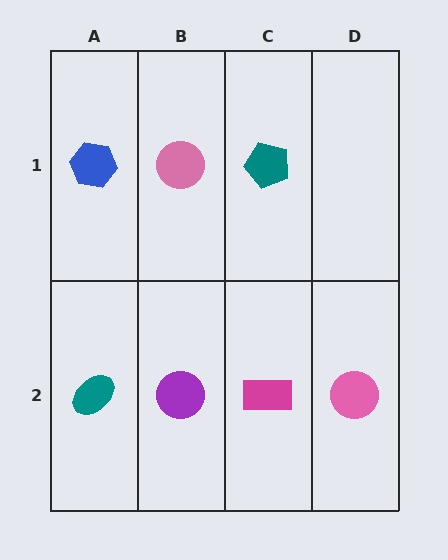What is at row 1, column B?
A pink circle.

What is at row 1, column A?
A blue hexagon.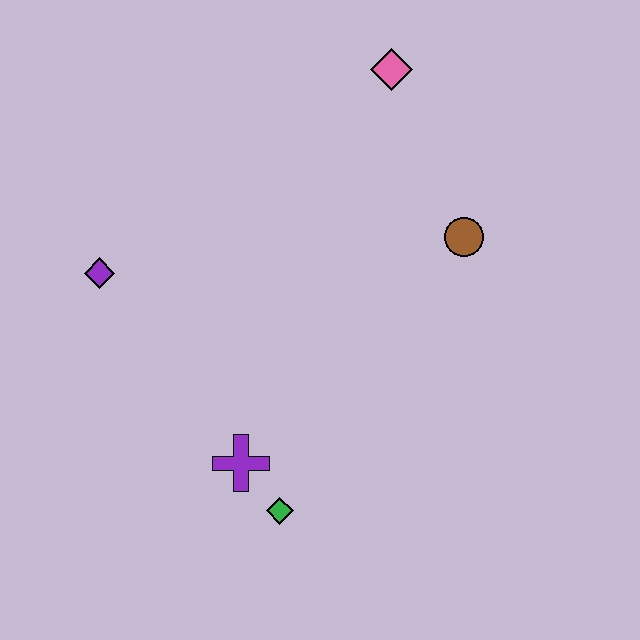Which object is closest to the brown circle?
The pink diamond is closest to the brown circle.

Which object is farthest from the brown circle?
The purple diamond is farthest from the brown circle.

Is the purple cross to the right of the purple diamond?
Yes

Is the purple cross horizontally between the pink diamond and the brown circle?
No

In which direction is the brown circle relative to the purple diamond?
The brown circle is to the right of the purple diamond.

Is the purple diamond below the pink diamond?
Yes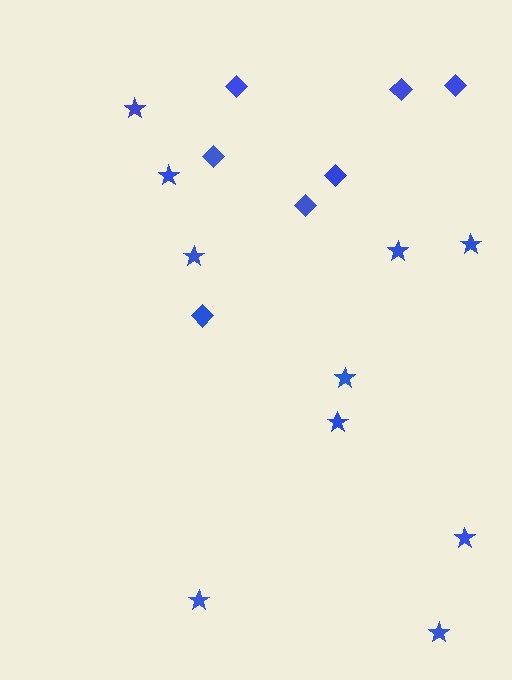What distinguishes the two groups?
There are 2 groups: one group of stars (10) and one group of diamonds (7).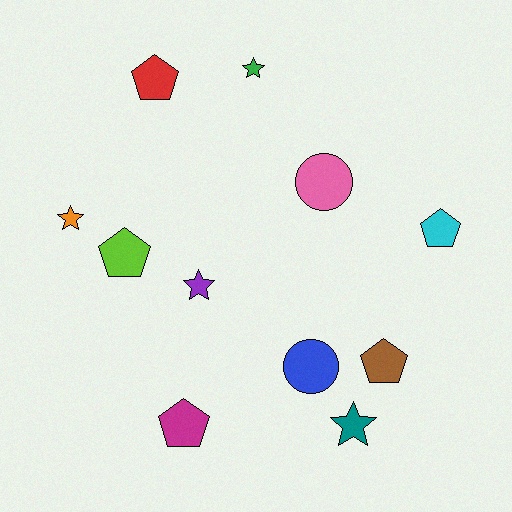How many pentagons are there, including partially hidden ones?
There are 5 pentagons.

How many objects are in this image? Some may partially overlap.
There are 11 objects.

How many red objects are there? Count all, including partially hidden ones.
There is 1 red object.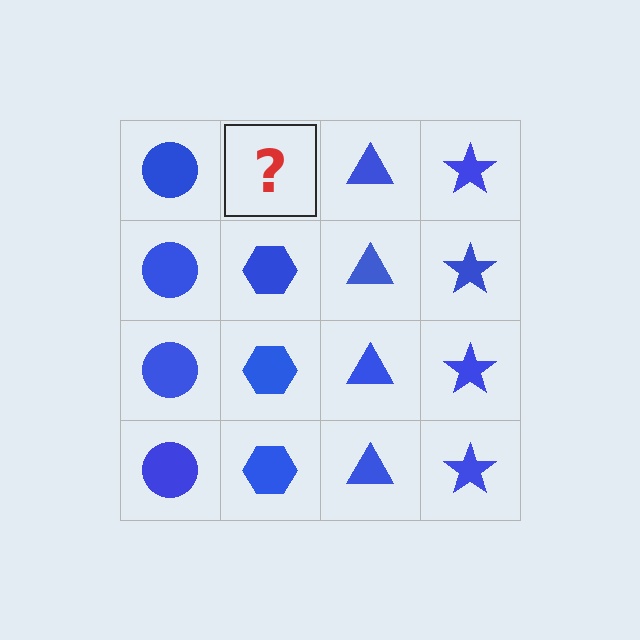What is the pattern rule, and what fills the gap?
The rule is that each column has a consistent shape. The gap should be filled with a blue hexagon.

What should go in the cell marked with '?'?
The missing cell should contain a blue hexagon.